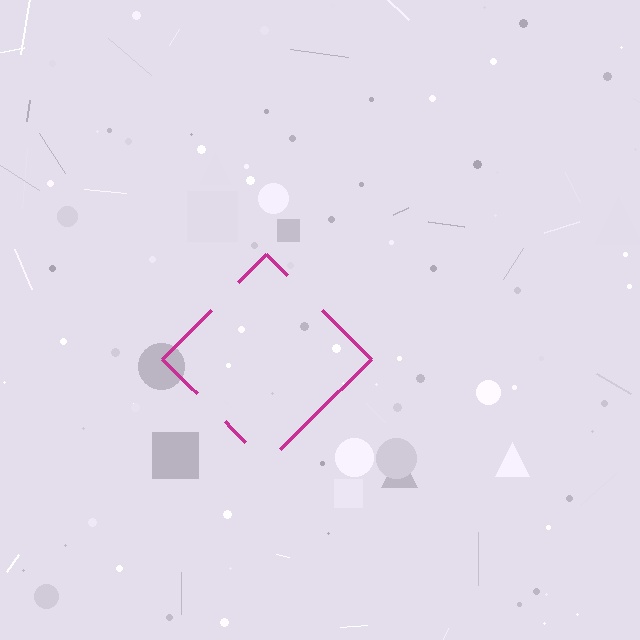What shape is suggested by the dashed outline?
The dashed outline suggests a diamond.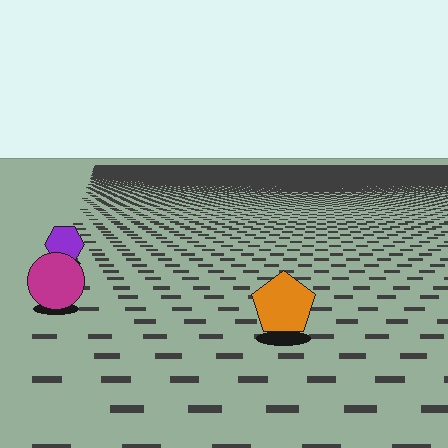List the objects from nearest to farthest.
From nearest to farthest: the orange pentagon, the magenta circle, the purple hexagon.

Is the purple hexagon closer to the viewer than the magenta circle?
No. The magenta circle is closer — you can tell from the texture gradient: the ground texture is coarser near it.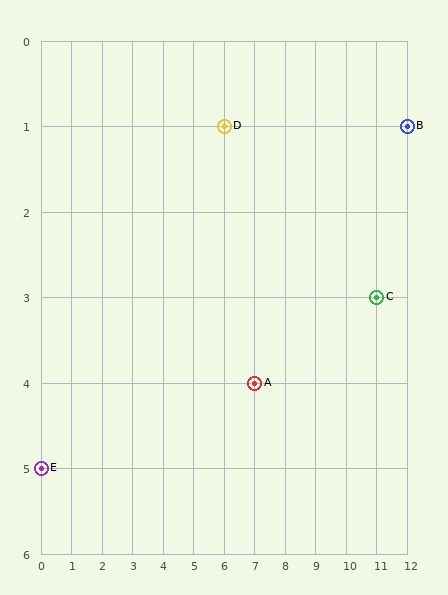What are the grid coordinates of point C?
Point C is at grid coordinates (11, 3).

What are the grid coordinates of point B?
Point B is at grid coordinates (12, 1).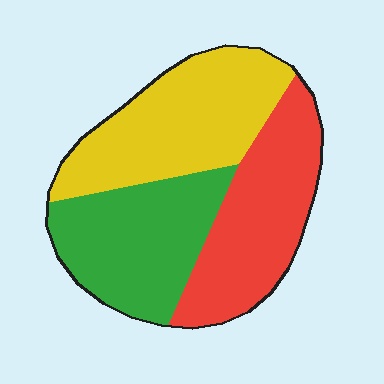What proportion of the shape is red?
Red covers 33% of the shape.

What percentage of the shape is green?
Green covers 32% of the shape.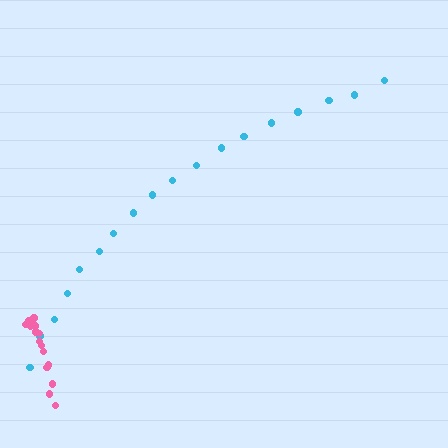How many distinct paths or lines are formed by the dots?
There are 2 distinct paths.